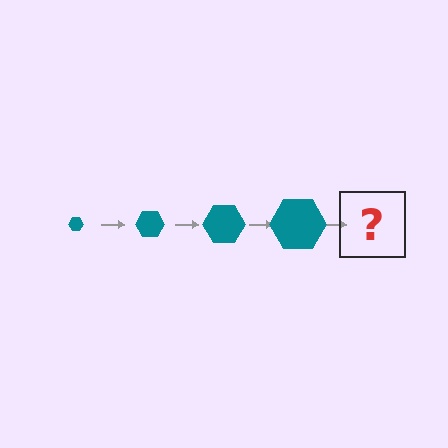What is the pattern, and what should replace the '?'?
The pattern is that the hexagon gets progressively larger each step. The '?' should be a teal hexagon, larger than the previous one.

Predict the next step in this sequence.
The next step is a teal hexagon, larger than the previous one.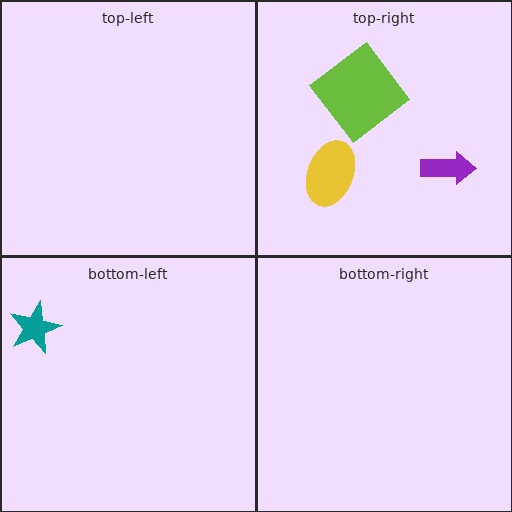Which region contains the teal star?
The bottom-left region.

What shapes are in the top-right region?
The purple arrow, the yellow ellipse, the lime diamond.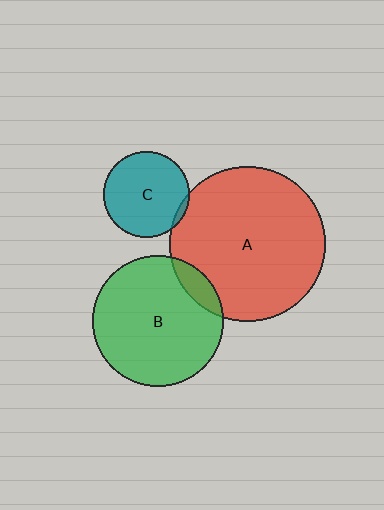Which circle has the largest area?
Circle A (red).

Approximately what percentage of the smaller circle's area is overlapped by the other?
Approximately 5%.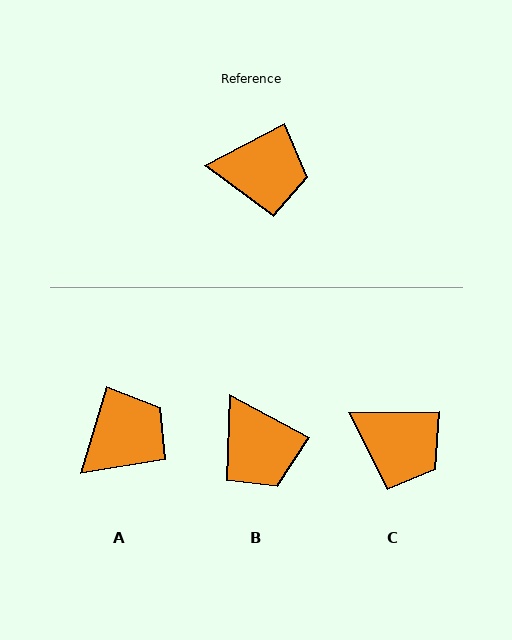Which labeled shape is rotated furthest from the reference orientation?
B, about 56 degrees away.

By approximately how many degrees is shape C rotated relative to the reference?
Approximately 27 degrees clockwise.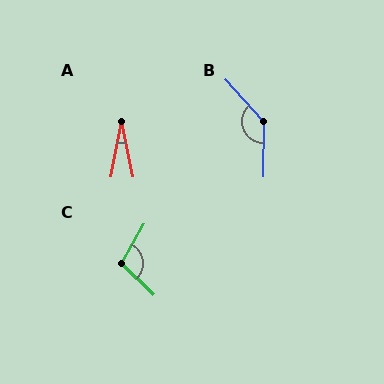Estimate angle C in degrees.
Approximately 105 degrees.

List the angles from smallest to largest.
A (23°), C (105°), B (137°).